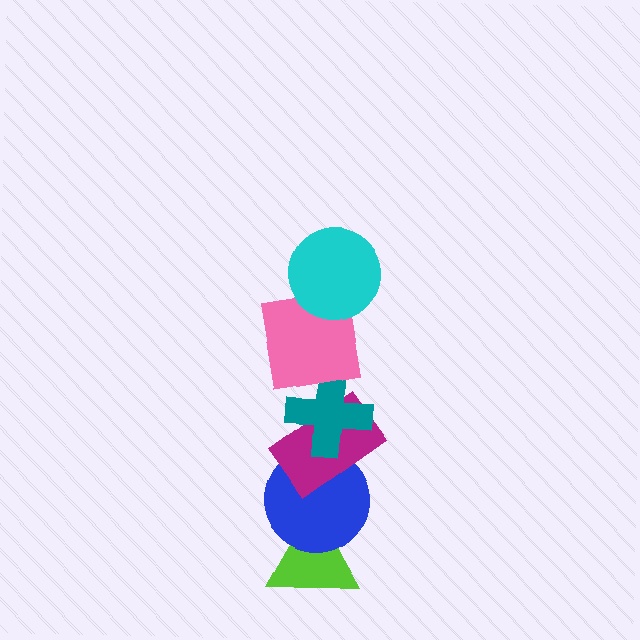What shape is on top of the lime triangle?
The blue circle is on top of the lime triangle.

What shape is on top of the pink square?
The cyan circle is on top of the pink square.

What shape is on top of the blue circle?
The magenta rectangle is on top of the blue circle.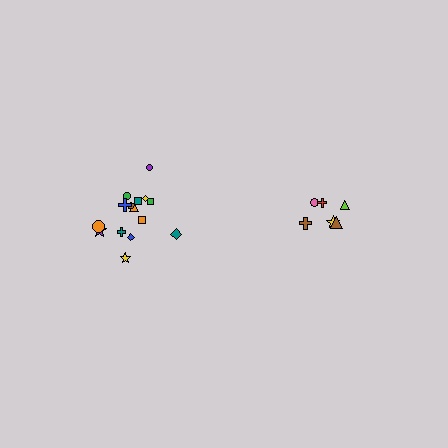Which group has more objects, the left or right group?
The left group.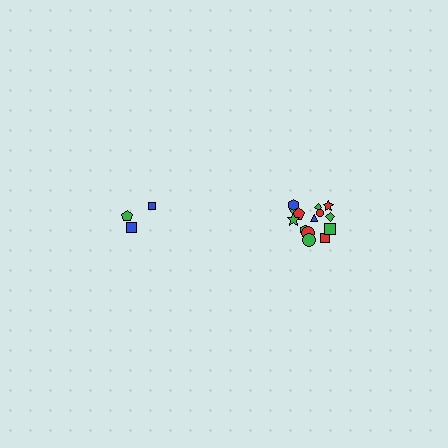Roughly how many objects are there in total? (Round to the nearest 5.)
Roughly 20 objects in total.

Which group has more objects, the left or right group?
The right group.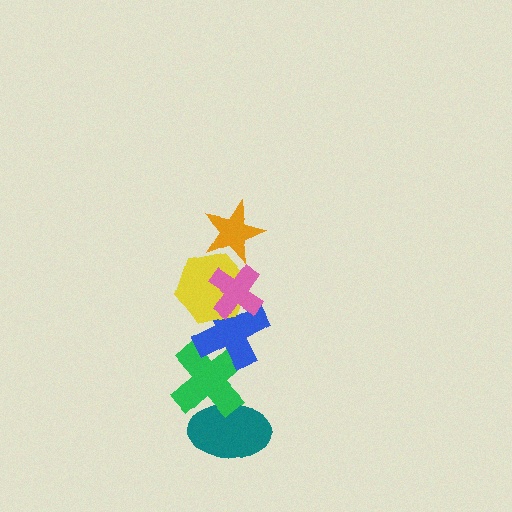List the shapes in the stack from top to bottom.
From top to bottom: the orange star, the pink cross, the yellow hexagon, the blue cross, the green cross, the teal ellipse.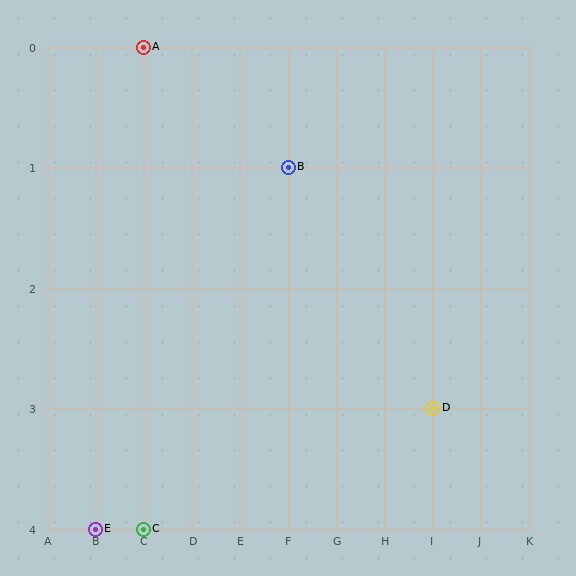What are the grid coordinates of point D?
Point D is at grid coordinates (I, 3).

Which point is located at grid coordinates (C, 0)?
Point A is at (C, 0).